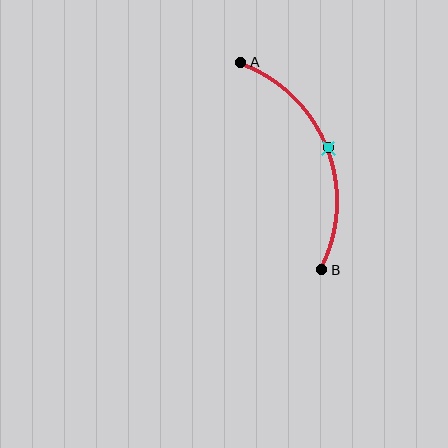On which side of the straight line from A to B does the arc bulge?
The arc bulges to the right of the straight line connecting A and B.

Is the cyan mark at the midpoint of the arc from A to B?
Yes. The cyan mark lies on the arc at equal arc-length from both A and B — it is the arc midpoint.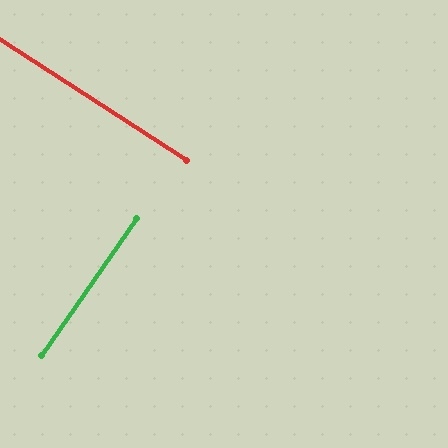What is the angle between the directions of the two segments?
Approximately 88 degrees.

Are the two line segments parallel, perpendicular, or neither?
Perpendicular — they meet at approximately 88°.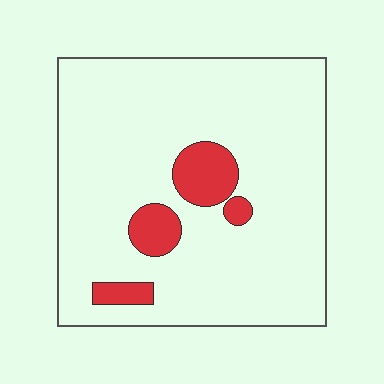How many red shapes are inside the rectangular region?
4.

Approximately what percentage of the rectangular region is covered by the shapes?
Approximately 10%.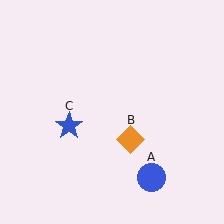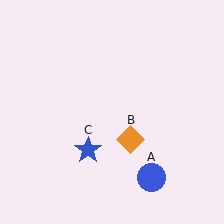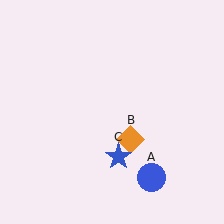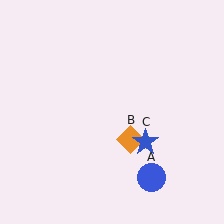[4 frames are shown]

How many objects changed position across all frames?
1 object changed position: blue star (object C).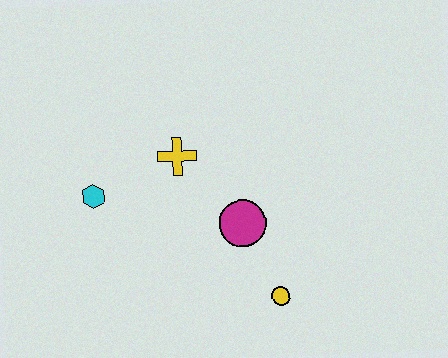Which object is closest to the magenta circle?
The yellow circle is closest to the magenta circle.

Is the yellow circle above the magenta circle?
No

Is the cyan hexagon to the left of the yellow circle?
Yes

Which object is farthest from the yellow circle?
The cyan hexagon is farthest from the yellow circle.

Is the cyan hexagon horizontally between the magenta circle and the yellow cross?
No